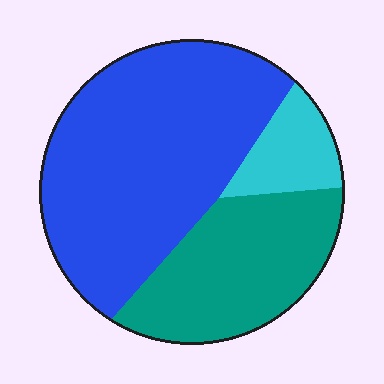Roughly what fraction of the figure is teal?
Teal covers 31% of the figure.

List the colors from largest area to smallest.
From largest to smallest: blue, teal, cyan.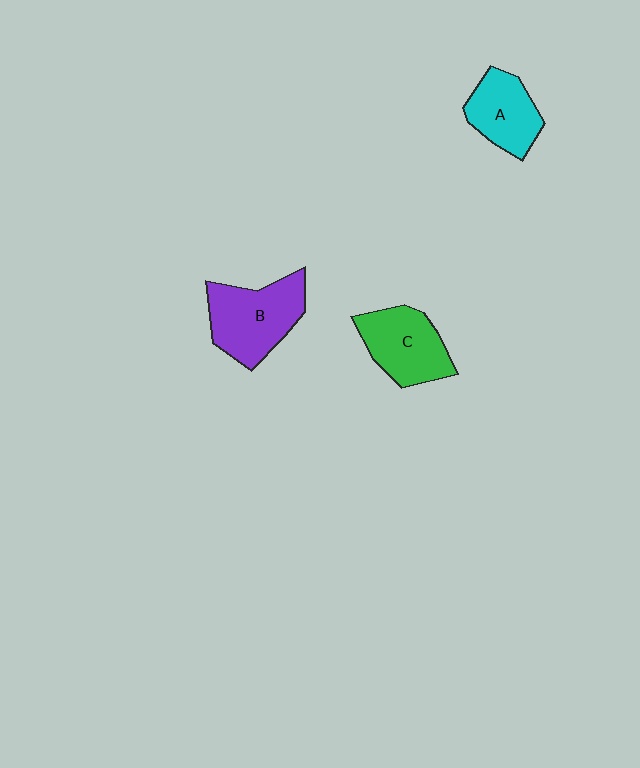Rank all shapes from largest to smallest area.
From largest to smallest: B (purple), C (green), A (cyan).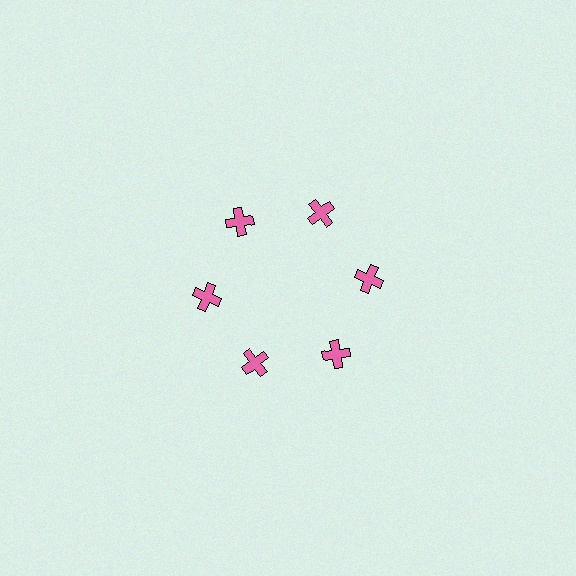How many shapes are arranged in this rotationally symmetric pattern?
There are 6 shapes, arranged in 6 groups of 1.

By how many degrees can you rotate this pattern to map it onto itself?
The pattern maps onto itself every 60 degrees of rotation.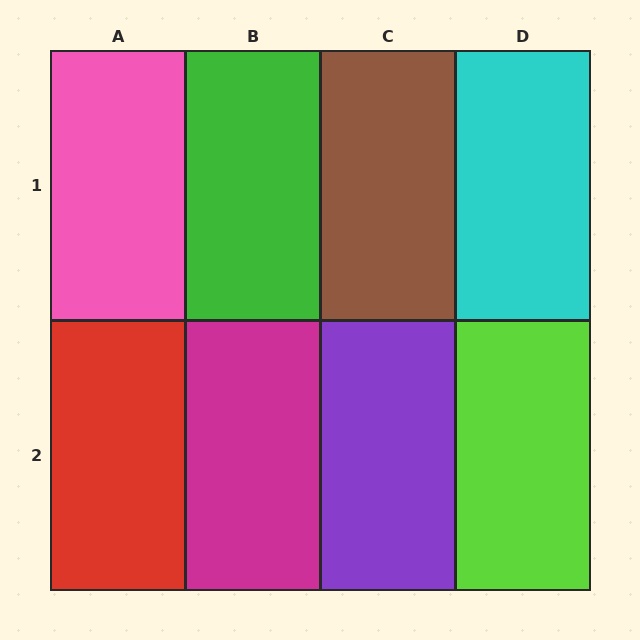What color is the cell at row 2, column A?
Red.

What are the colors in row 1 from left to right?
Pink, green, brown, cyan.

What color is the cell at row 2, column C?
Purple.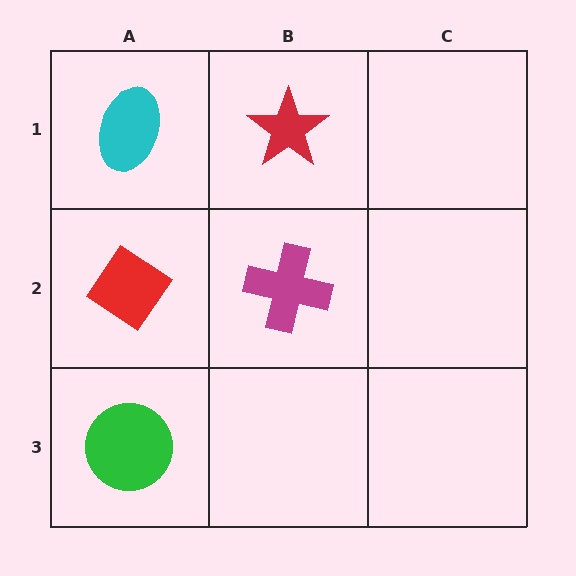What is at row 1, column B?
A red star.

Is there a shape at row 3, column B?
No, that cell is empty.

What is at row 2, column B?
A magenta cross.